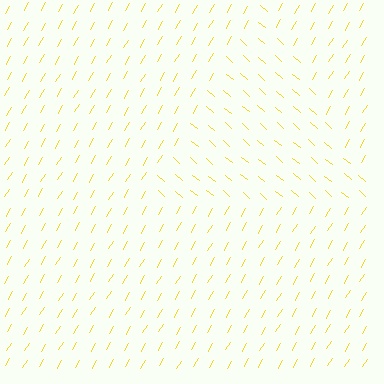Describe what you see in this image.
The image is filled with small yellow line segments. A triangle region in the image has lines oriented differently from the surrounding lines, creating a visible texture boundary.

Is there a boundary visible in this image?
Yes, there is a texture boundary formed by a change in line orientation.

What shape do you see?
I see a triangle.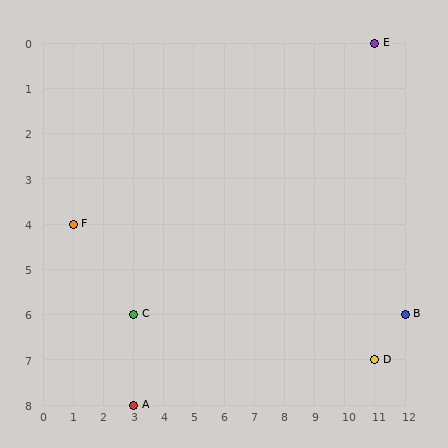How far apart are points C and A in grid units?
Points C and A are 2 rows apart.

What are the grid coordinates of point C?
Point C is at grid coordinates (3, 6).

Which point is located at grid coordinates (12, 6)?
Point B is at (12, 6).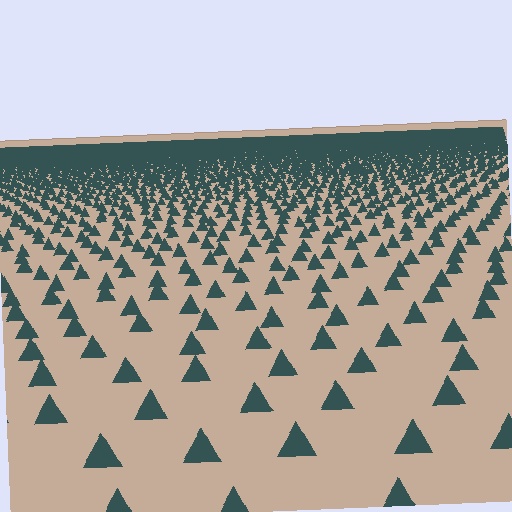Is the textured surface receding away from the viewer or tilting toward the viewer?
The surface is receding away from the viewer. Texture elements get smaller and denser toward the top.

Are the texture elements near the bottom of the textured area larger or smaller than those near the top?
Larger. Near the bottom, elements are closer to the viewer and appear at a bigger on-screen size.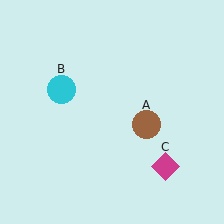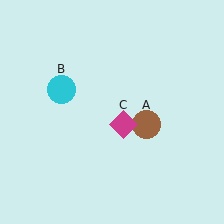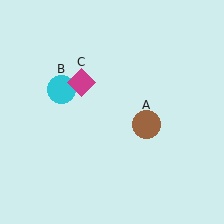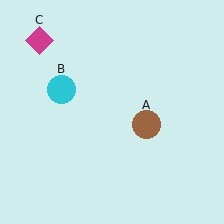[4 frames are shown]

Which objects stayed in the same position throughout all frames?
Brown circle (object A) and cyan circle (object B) remained stationary.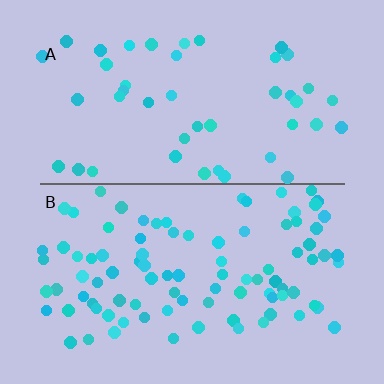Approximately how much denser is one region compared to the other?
Approximately 2.0× — region B over region A.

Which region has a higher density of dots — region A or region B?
B (the bottom).